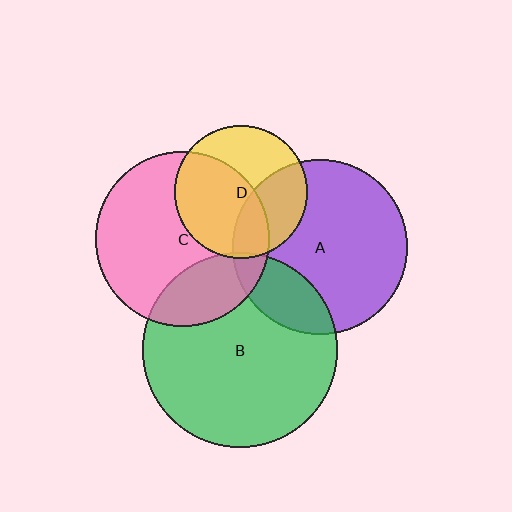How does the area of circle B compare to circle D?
Approximately 2.1 times.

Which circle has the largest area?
Circle B (green).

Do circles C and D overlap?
Yes.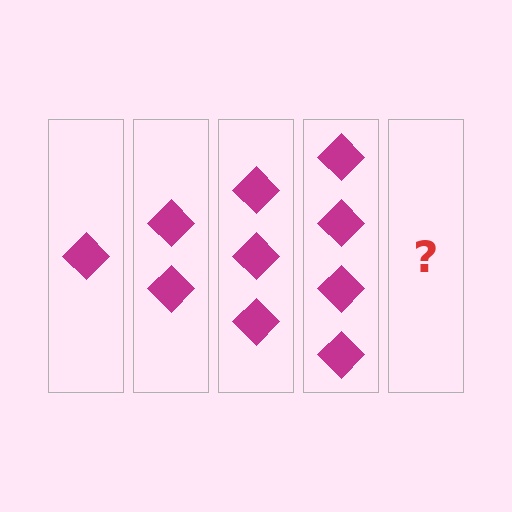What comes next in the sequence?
The next element should be 5 diamonds.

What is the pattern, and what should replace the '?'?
The pattern is that each step adds one more diamond. The '?' should be 5 diamonds.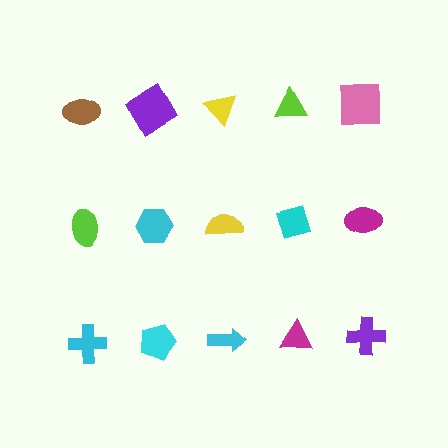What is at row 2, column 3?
A yellow semicircle.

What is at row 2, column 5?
A magenta ellipse.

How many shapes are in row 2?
5 shapes.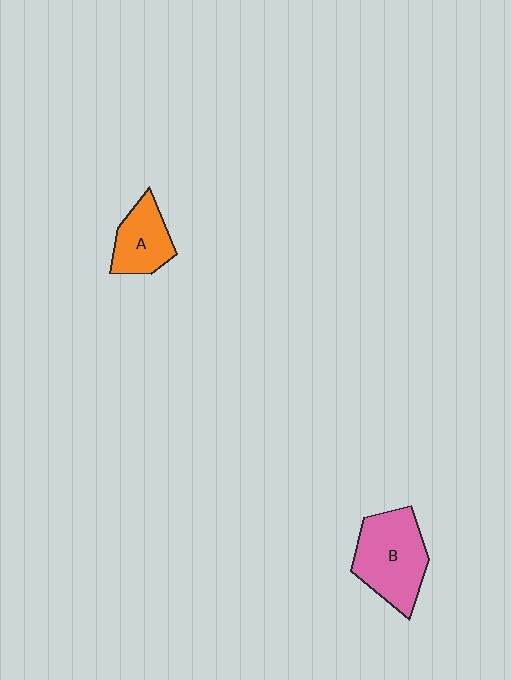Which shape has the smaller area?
Shape A (orange).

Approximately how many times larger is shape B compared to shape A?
Approximately 1.6 times.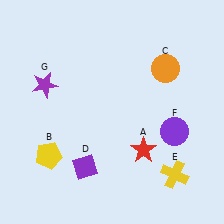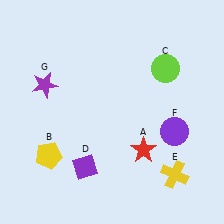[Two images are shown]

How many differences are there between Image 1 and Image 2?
There is 1 difference between the two images.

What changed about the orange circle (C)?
In Image 1, C is orange. In Image 2, it changed to lime.